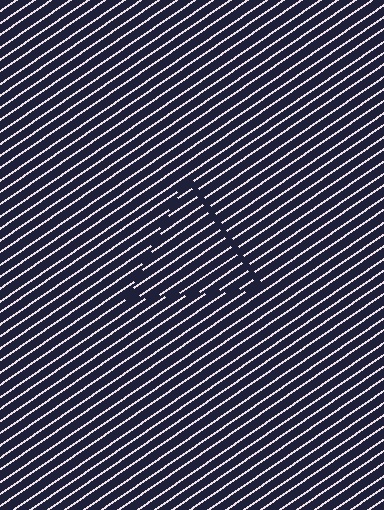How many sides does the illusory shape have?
3 sides — the line-ends trace a triangle.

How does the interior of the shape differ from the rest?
The interior of the shape contains the same grating, shifted by half a period — the contour is defined by the phase discontinuity where line-ends from the inner and outer gratings abut.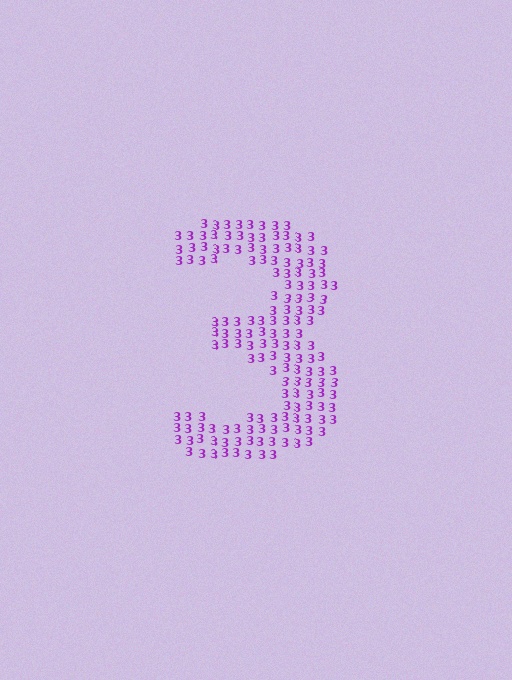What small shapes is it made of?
It is made of small digit 3's.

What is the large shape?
The large shape is the digit 3.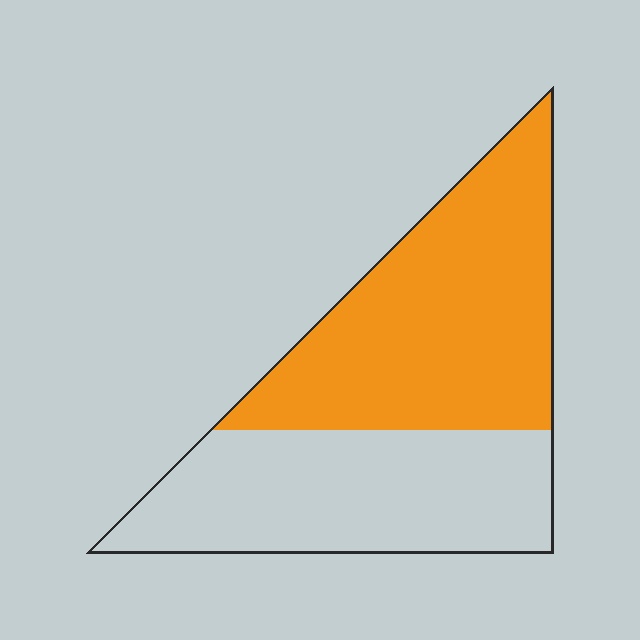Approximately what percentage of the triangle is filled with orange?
Approximately 55%.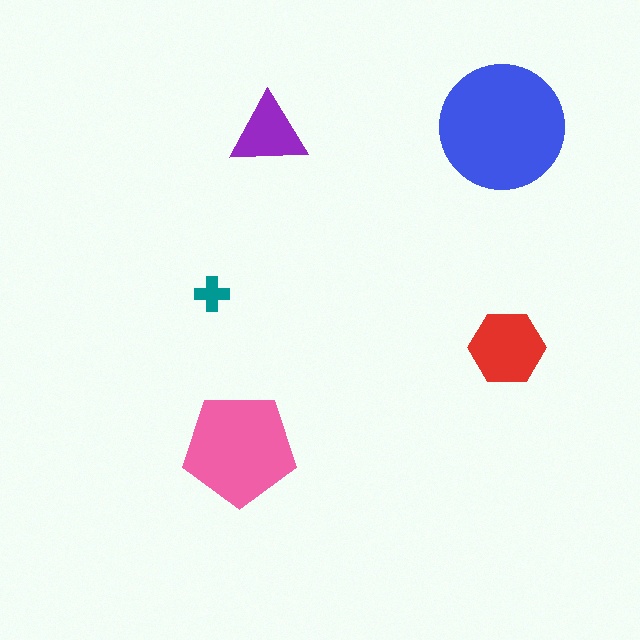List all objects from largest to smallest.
The blue circle, the pink pentagon, the red hexagon, the purple triangle, the teal cross.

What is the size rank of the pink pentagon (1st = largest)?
2nd.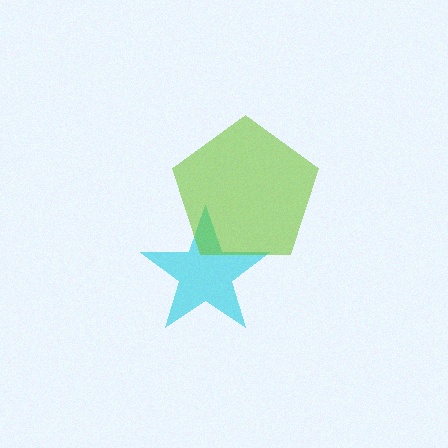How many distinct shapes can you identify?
There are 2 distinct shapes: a cyan star, a lime pentagon.